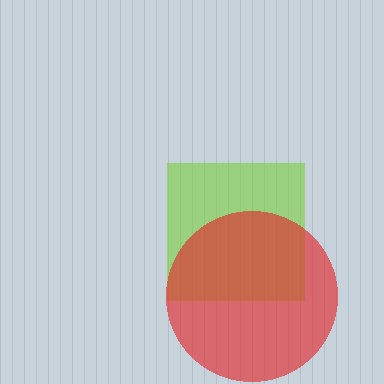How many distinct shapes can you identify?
There are 2 distinct shapes: a lime square, a red circle.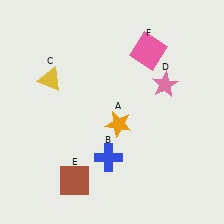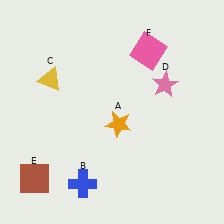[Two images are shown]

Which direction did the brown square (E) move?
The brown square (E) moved left.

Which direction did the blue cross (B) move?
The blue cross (B) moved down.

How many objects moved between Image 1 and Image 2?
2 objects moved between the two images.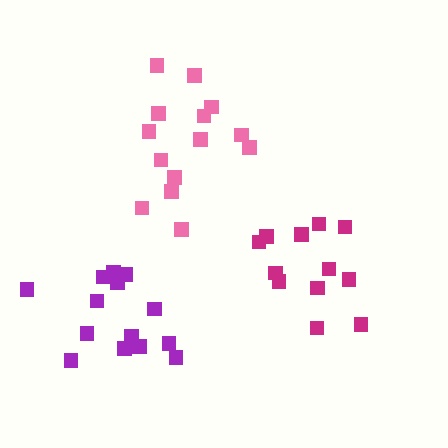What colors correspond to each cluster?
The clusters are colored: magenta, pink, purple.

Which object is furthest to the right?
The magenta cluster is rightmost.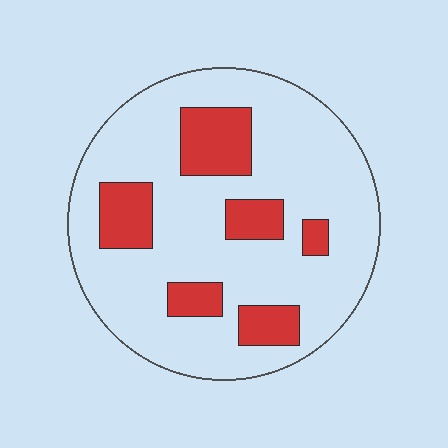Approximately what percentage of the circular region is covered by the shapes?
Approximately 20%.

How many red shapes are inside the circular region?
6.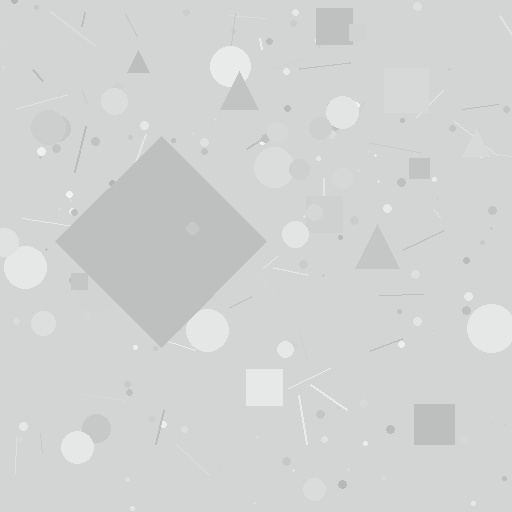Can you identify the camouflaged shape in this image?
The camouflaged shape is a diamond.